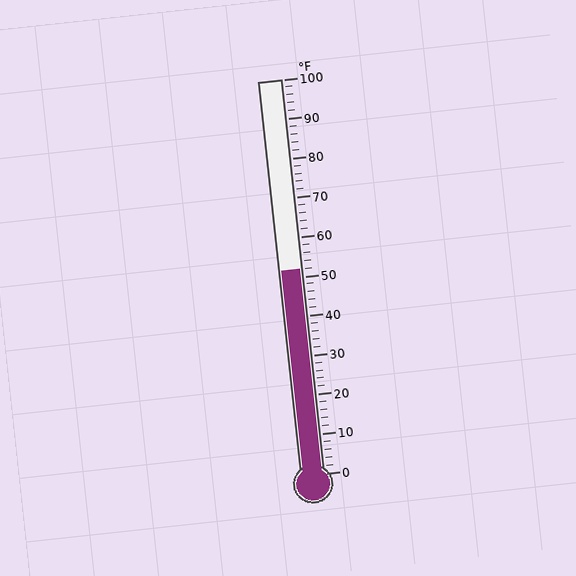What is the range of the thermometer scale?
The thermometer scale ranges from 0°F to 100°F.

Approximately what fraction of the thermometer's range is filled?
The thermometer is filled to approximately 50% of its range.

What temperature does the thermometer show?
The thermometer shows approximately 52°F.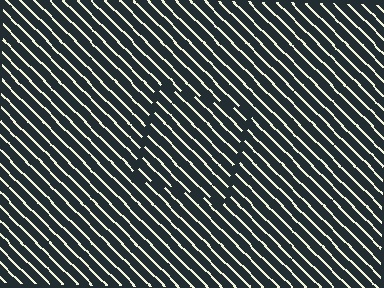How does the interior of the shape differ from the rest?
The interior of the shape contains the same grating, shifted by half a period — the contour is defined by the phase discontinuity where line-ends from the inner and outer gratings abut.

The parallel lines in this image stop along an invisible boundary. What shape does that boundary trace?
An illusory square. The interior of the shape contains the same grating, shifted by half a period — the contour is defined by the phase discontinuity where line-ends from the inner and outer gratings abut.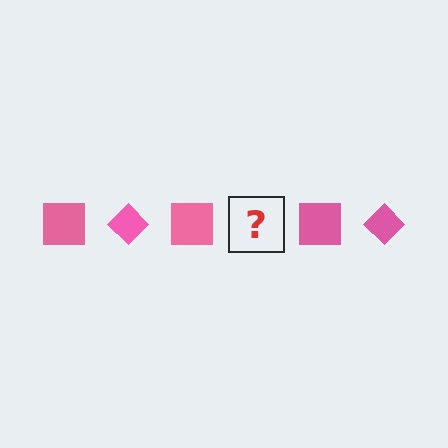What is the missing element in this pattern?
The missing element is a pink diamond.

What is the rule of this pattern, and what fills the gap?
The rule is that the pattern cycles through square, diamond shapes in pink. The gap should be filled with a pink diamond.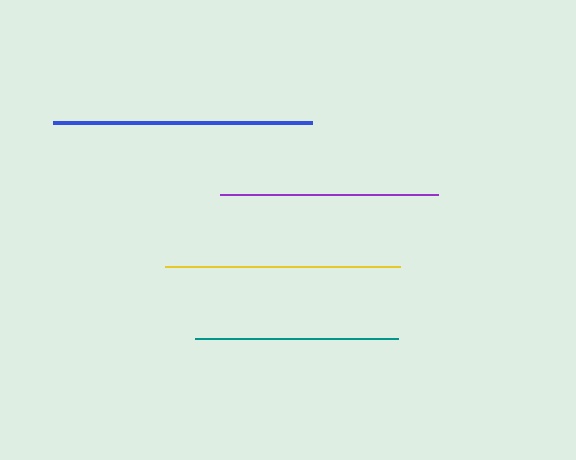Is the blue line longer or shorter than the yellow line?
The blue line is longer than the yellow line.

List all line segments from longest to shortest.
From longest to shortest: blue, yellow, purple, teal.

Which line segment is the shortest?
The teal line is the shortest at approximately 203 pixels.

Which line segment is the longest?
The blue line is the longest at approximately 260 pixels.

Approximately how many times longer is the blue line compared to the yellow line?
The blue line is approximately 1.1 times the length of the yellow line.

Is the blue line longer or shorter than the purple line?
The blue line is longer than the purple line.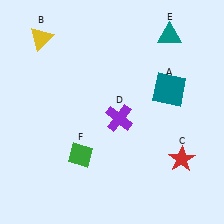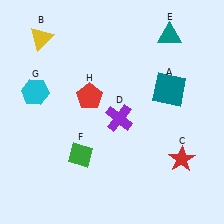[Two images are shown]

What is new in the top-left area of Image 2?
A cyan hexagon (G) was added in the top-left area of Image 2.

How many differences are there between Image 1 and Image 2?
There are 2 differences between the two images.